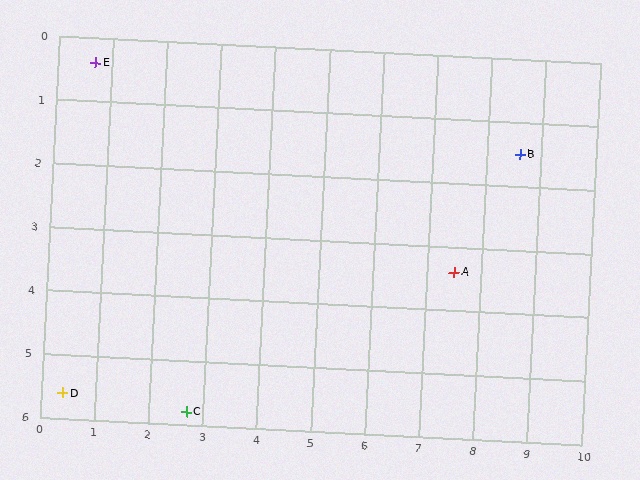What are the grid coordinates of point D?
Point D is at approximately (0.4, 5.6).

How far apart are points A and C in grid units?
Points A and C are about 5.4 grid units apart.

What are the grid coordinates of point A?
Point A is at approximately (7.5, 3.4).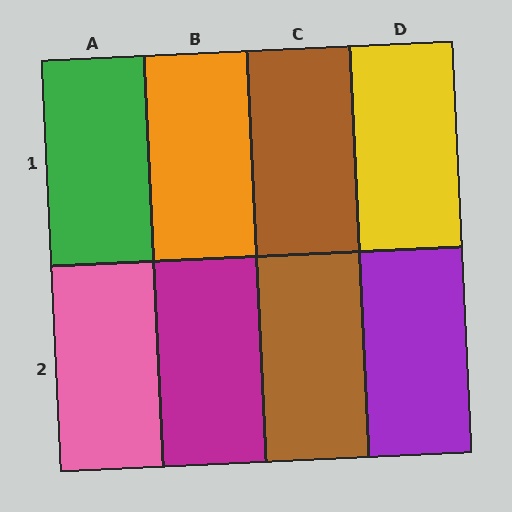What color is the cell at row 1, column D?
Yellow.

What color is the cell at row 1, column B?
Orange.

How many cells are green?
1 cell is green.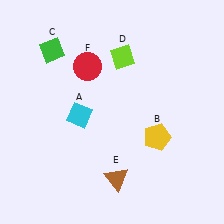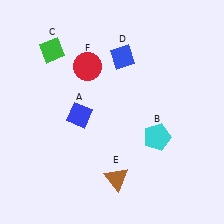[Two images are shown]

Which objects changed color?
A changed from cyan to blue. B changed from yellow to cyan. D changed from lime to blue.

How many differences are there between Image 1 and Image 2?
There are 3 differences between the two images.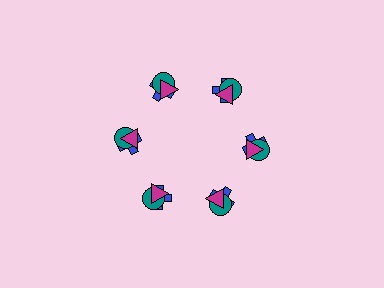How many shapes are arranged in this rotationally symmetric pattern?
There are 18 shapes, arranged in 6 groups of 3.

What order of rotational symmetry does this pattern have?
This pattern has 6-fold rotational symmetry.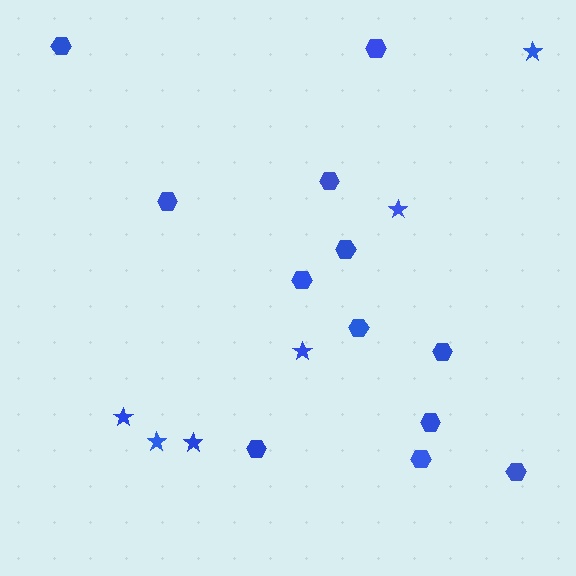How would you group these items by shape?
There are 2 groups: one group of hexagons (12) and one group of stars (6).